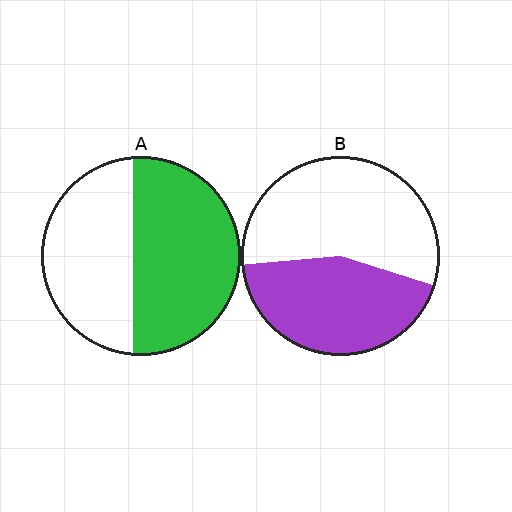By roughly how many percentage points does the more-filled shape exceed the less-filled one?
By roughly 10 percentage points (A over B).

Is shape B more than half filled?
No.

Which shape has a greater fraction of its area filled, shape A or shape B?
Shape A.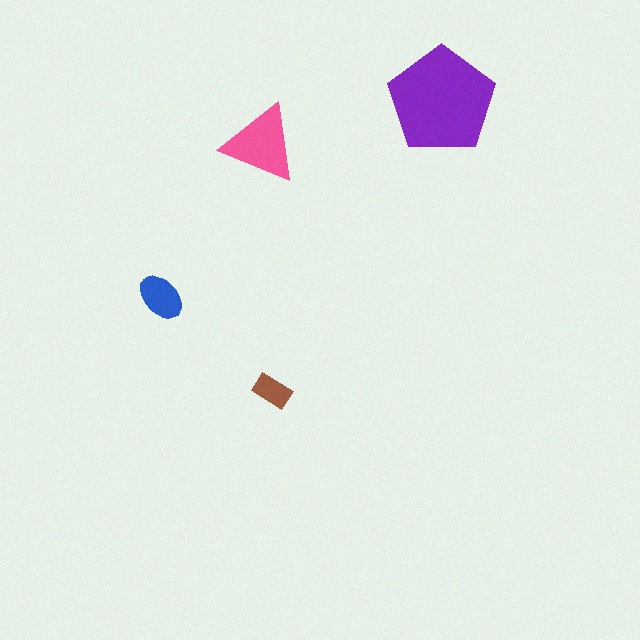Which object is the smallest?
The brown rectangle.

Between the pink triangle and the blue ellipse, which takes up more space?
The pink triangle.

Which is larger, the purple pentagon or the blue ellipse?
The purple pentagon.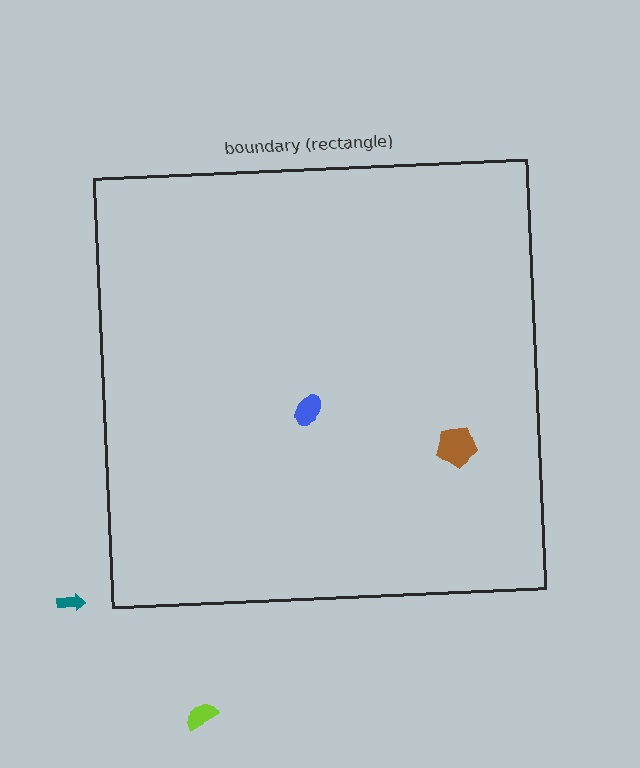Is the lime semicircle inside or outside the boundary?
Outside.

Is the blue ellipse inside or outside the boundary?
Inside.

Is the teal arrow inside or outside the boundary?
Outside.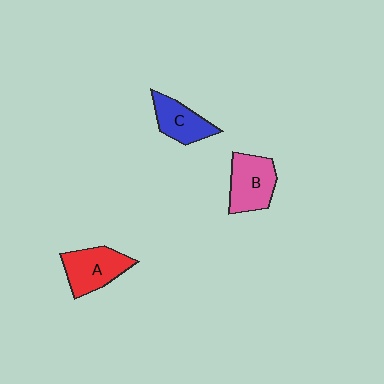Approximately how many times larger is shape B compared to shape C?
Approximately 1.2 times.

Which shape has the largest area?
Shape A (red).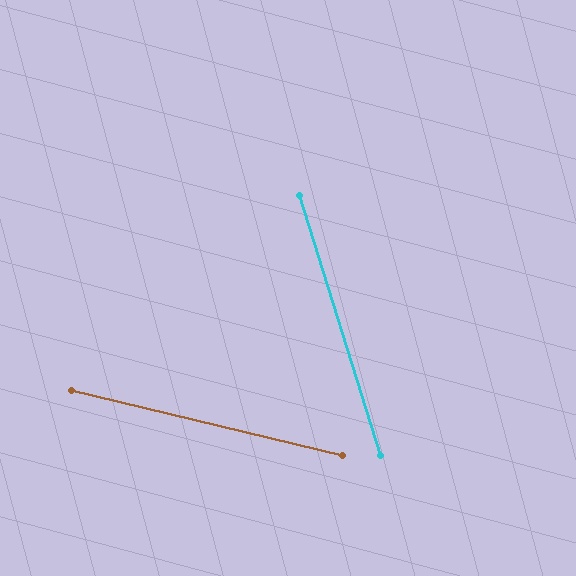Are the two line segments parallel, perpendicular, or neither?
Neither parallel nor perpendicular — they differ by about 59°.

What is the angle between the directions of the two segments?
Approximately 59 degrees.